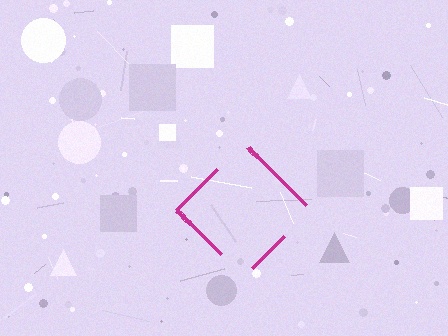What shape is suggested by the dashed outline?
The dashed outline suggests a diamond.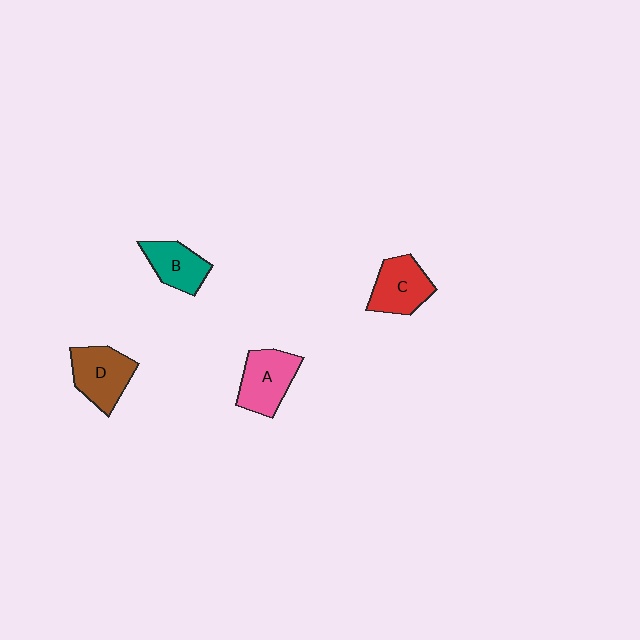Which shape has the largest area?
Shape D (brown).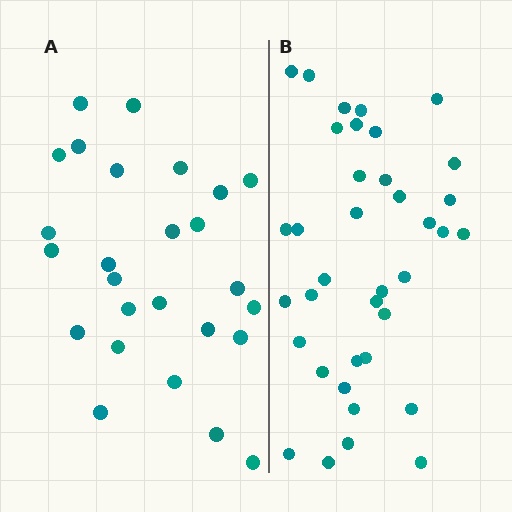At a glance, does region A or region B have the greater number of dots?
Region B (the right region) has more dots.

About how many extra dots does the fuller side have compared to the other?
Region B has roughly 12 or so more dots than region A.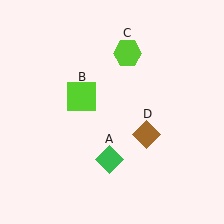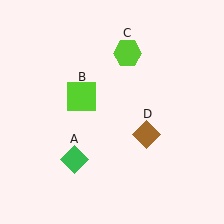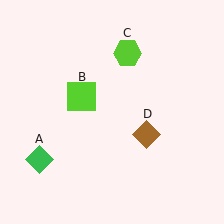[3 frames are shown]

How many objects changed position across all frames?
1 object changed position: green diamond (object A).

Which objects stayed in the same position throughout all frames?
Lime square (object B) and lime hexagon (object C) and brown diamond (object D) remained stationary.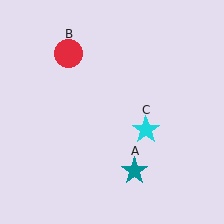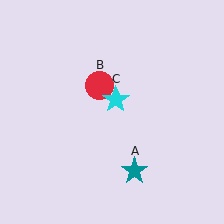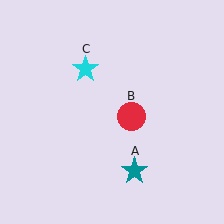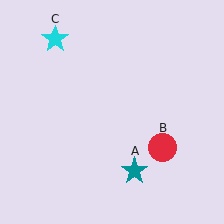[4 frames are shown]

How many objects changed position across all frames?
2 objects changed position: red circle (object B), cyan star (object C).